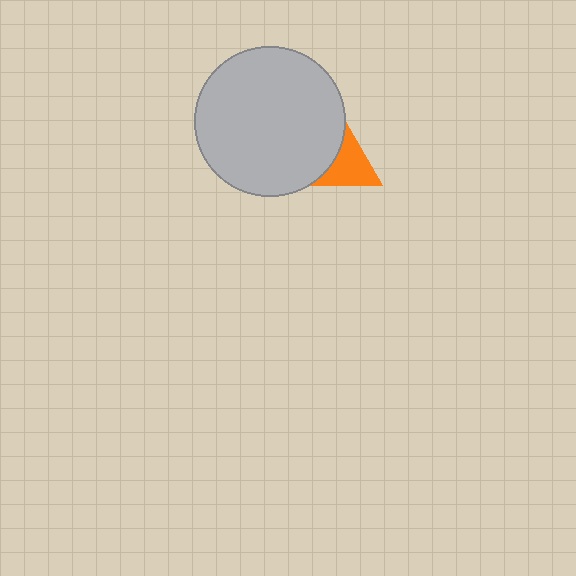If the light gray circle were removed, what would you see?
You would see the complete orange triangle.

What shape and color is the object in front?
The object in front is a light gray circle.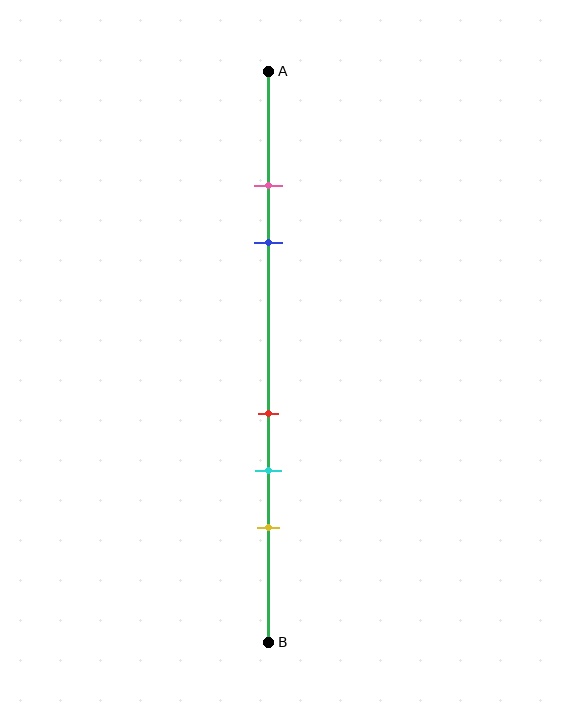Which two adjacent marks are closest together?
The pink and blue marks are the closest adjacent pair.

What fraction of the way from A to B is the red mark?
The red mark is approximately 60% (0.6) of the way from A to B.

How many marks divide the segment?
There are 5 marks dividing the segment.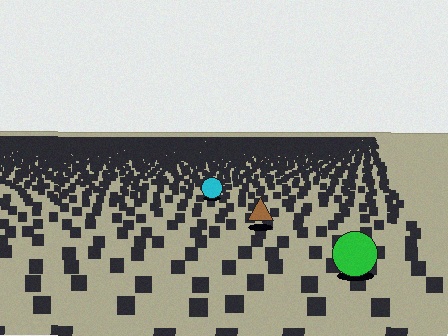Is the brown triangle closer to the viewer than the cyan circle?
Yes. The brown triangle is closer — you can tell from the texture gradient: the ground texture is coarser near it.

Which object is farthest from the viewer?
The cyan circle is farthest from the viewer. It appears smaller and the ground texture around it is denser.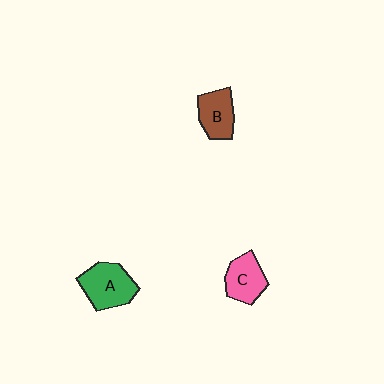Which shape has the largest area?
Shape A (green).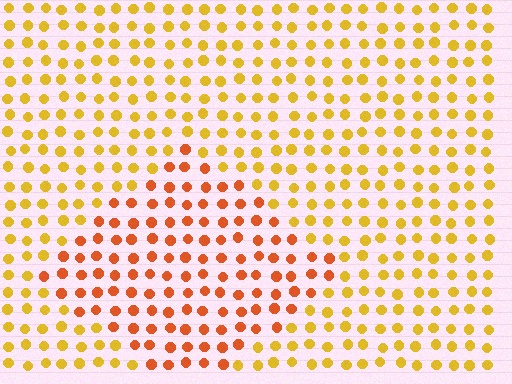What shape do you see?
I see a diamond.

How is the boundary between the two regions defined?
The boundary is defined purely by a slight shift in hue (about 32 degrees). Spacing, size, and orientation are identical on both sides.